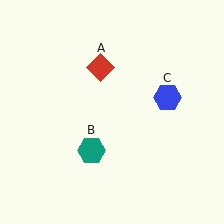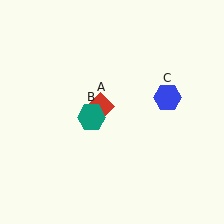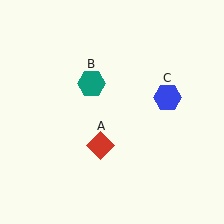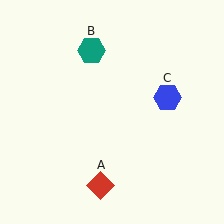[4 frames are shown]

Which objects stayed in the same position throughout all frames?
Blue hexagon (object C) remained stationary.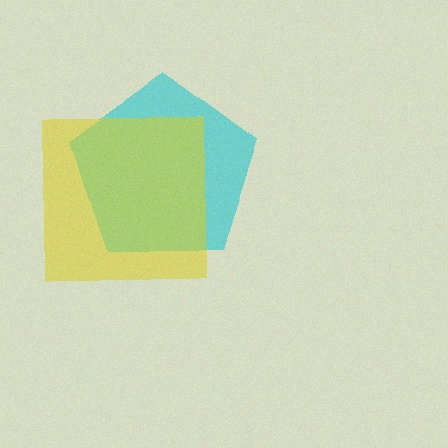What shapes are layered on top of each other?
The layered shapes are: a cyan pentagon, a yellow square.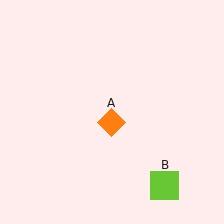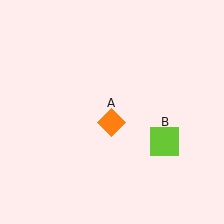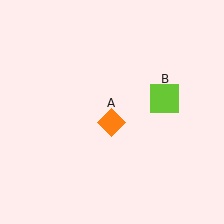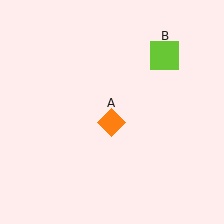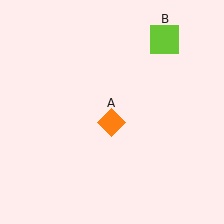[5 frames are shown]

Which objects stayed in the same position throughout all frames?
Orange diamond (object A) remained stationary.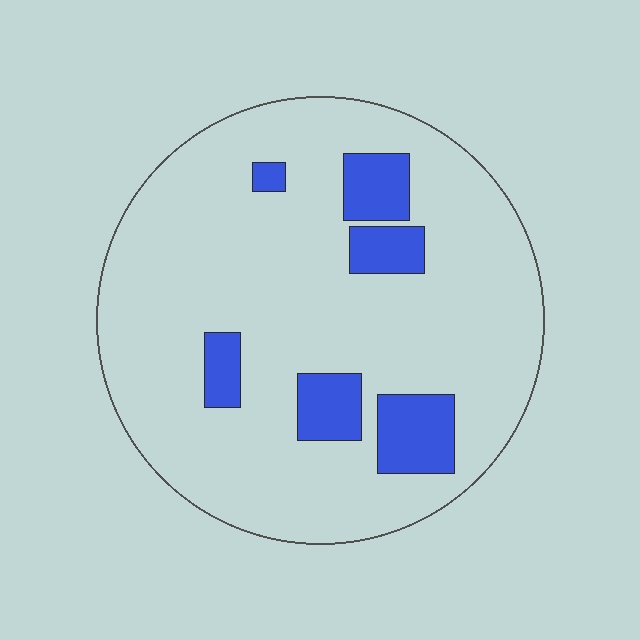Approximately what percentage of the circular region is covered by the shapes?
Approximately 15%.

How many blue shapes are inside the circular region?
6.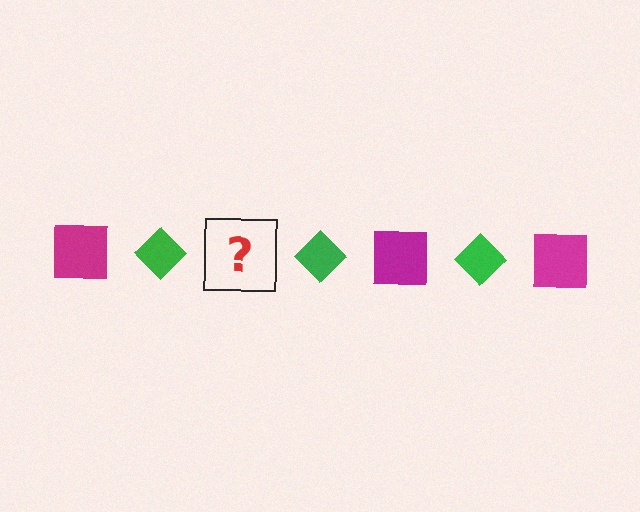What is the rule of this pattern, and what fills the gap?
The rule is that the pattern alternates between magenta square and green diamond. The gap should be filled with a magenta square.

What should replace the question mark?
The question mark should be replaced with a magenta square.